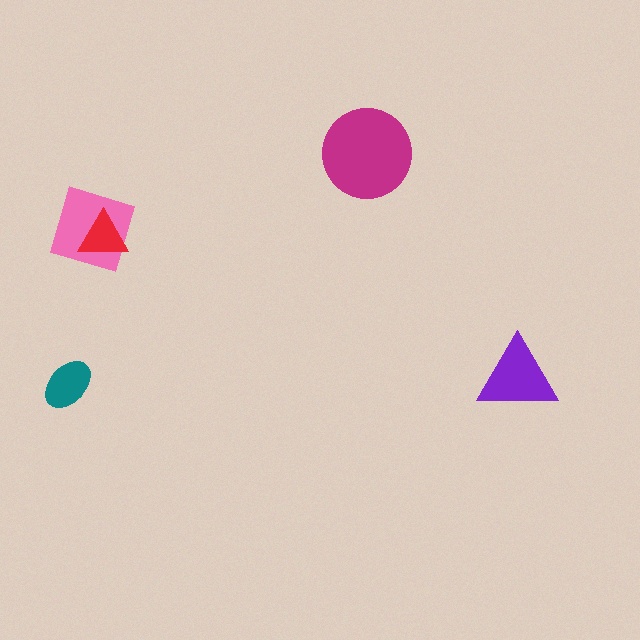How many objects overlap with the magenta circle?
0 objects overlap with the magenta circle.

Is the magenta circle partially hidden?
No, no other shape covers it.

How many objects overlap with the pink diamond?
1 object overlaps with the pink diamond.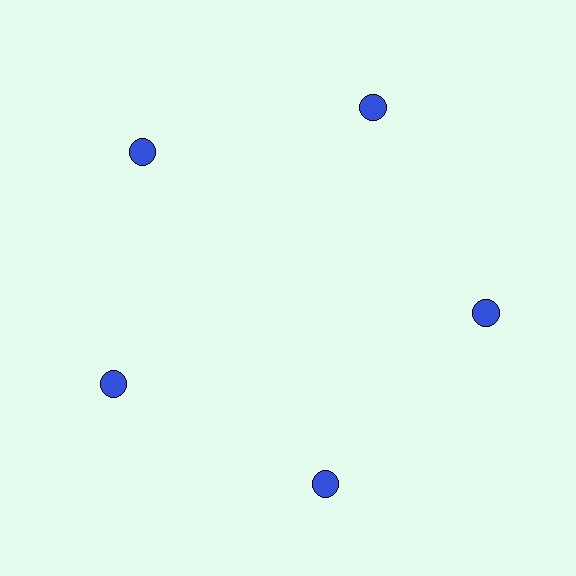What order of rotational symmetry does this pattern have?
This pattern has 5-fold rotational symmetry.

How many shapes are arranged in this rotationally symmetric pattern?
There are 5 shapes, arranged in 5 groups of 1.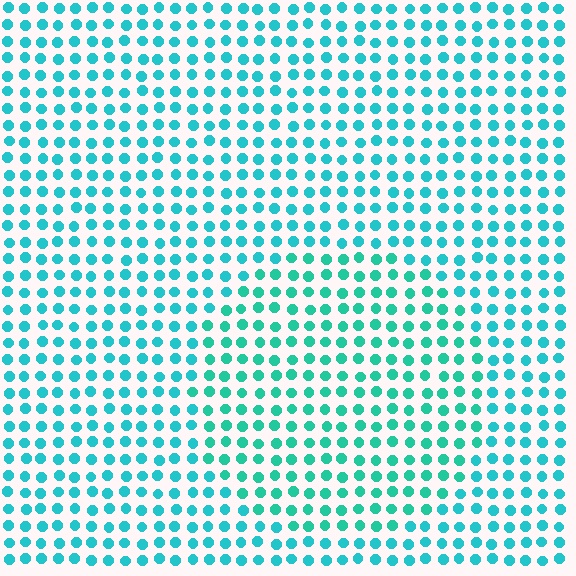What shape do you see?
I see a circle.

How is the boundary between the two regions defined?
The boundary is defined purely by a slight shift in hue (about 18 degrees). Spacing, size, and orientation are identical on both sides.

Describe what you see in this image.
The image is filled with small cyan elements in a uniform arrangement. A circle-shaped region is visible where the elements are tinted to a slightly different hue, forming a subtle color boundary.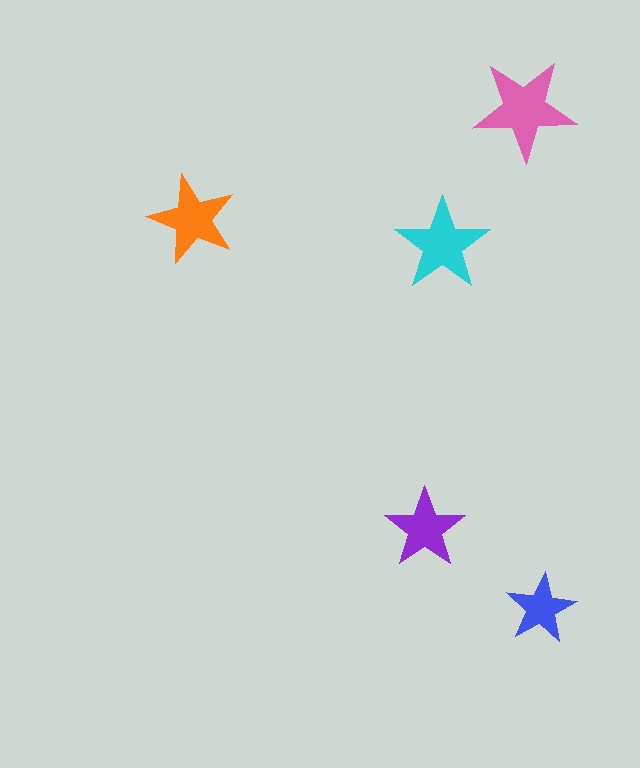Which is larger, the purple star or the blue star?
The purple one.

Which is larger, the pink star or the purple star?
The pink one.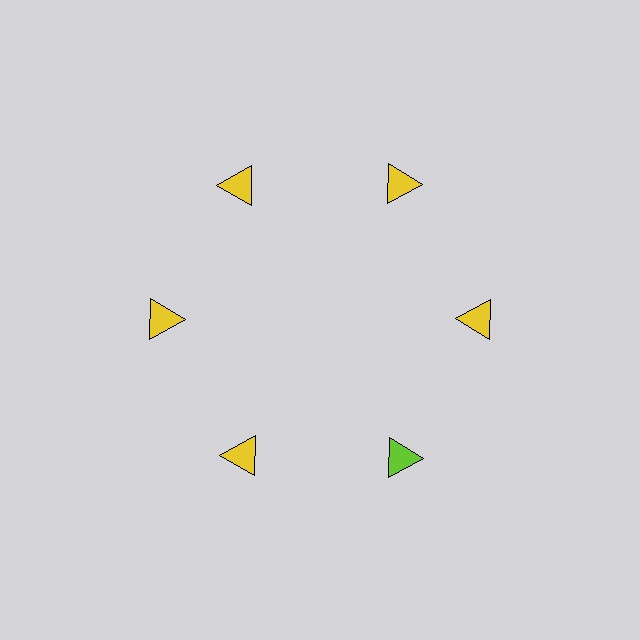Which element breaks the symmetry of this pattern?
The lime triangle at roughly the 5 o'clock position breaks the symmetry. All other shapes are yellow triangles.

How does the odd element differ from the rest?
It has a different color: lime instead of yellow.